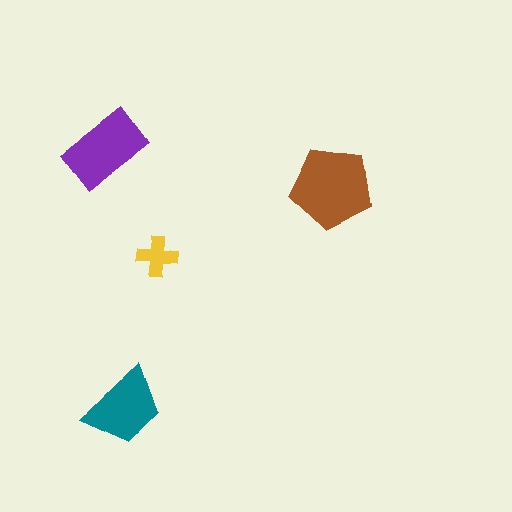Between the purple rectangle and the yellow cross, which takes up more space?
The purple rectangle.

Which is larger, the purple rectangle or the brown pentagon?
The brown pentagon.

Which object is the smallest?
The yellow cross.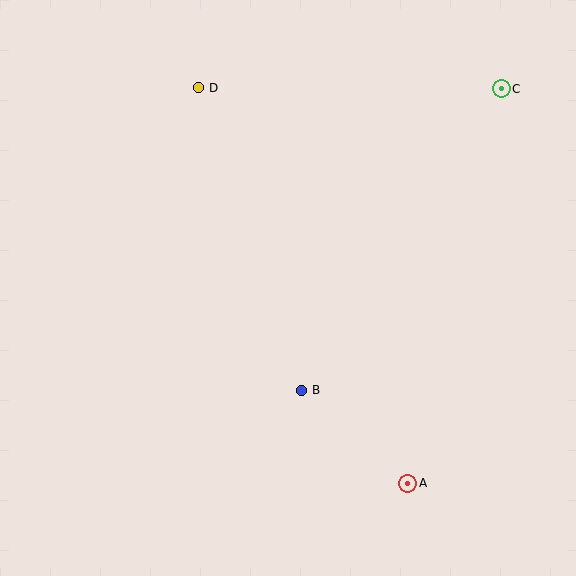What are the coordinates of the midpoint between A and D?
The midpoint between A and D is at (303, 286).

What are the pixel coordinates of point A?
Point A is at (408, 483).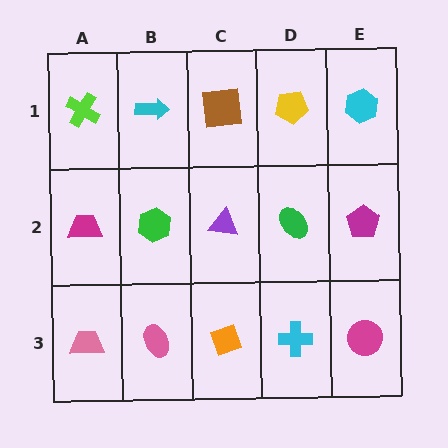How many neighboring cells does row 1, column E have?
2.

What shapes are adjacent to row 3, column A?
A magenta trapezoid (row 2, column A), a pink ellipse (row 3, column B).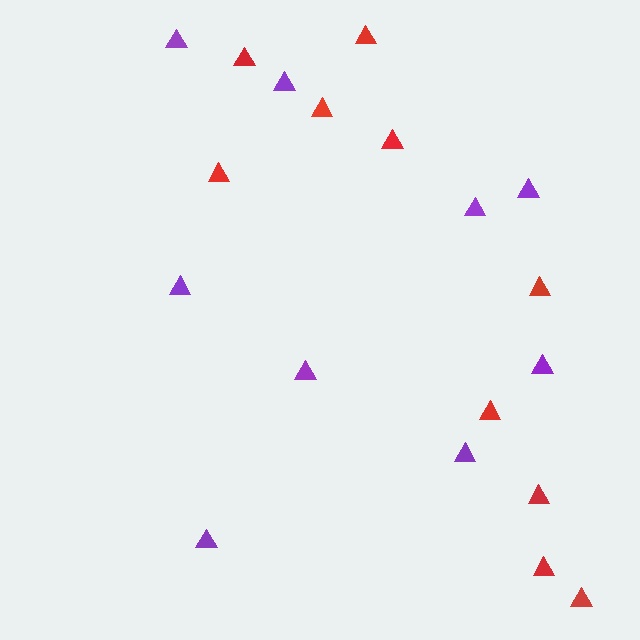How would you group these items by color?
There are 2 groups: one group of purple triangles (9) and one group of red triangles (10).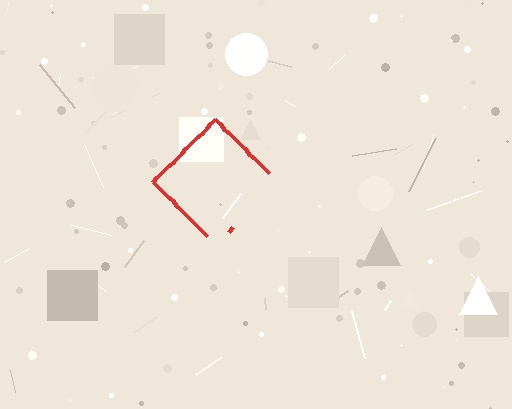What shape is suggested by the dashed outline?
The dashed outline suggests a diamond.